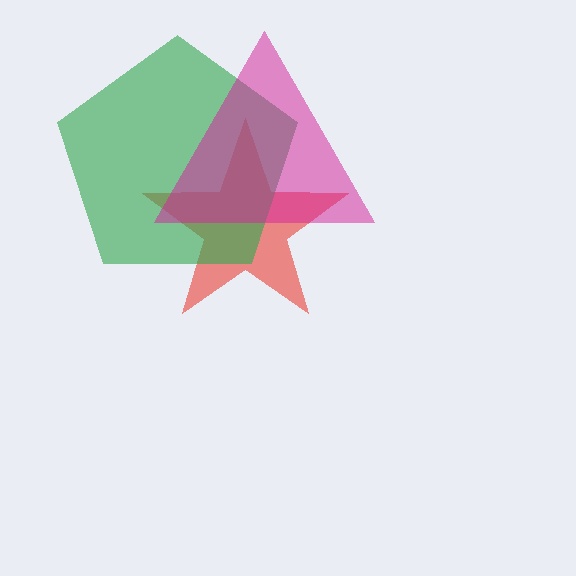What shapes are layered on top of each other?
The layered shapes are: a red star, a green pentagon, a magenta triangle.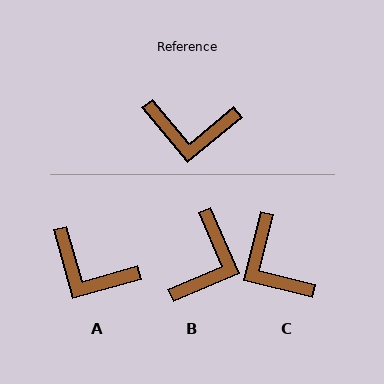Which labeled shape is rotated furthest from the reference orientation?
B, about 74 degrees away.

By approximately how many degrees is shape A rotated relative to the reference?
Approximately 24 degrees clockwise.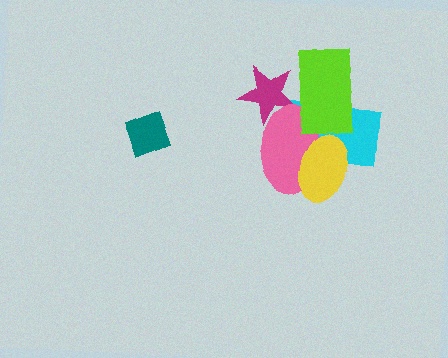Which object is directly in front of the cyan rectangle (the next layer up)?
The pink ellipse is directly in front of the cyan rectangle.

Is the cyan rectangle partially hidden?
Yes, it is partially covered by another shape.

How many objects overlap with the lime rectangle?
3 objects overlap with the lime rectangle.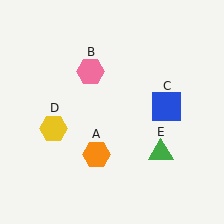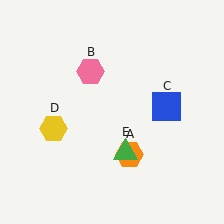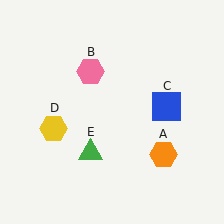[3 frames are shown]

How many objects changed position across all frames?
2 objects changed position: orange hexagon (object A), green triangle (object E).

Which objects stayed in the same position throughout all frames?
Pink hexagon (object B) and blue square (object C) and yellow hexagon (object D) remained stationary.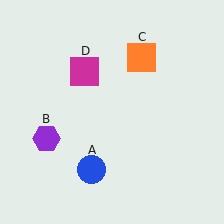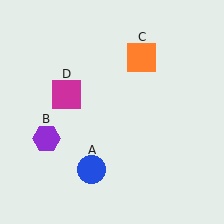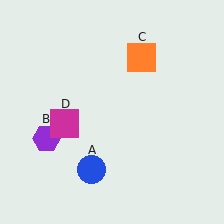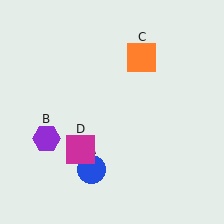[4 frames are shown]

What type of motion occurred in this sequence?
The magenta square (object D) rotated counterclockwise around the center of the scene.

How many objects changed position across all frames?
1 object changed position: magenta square (object D).